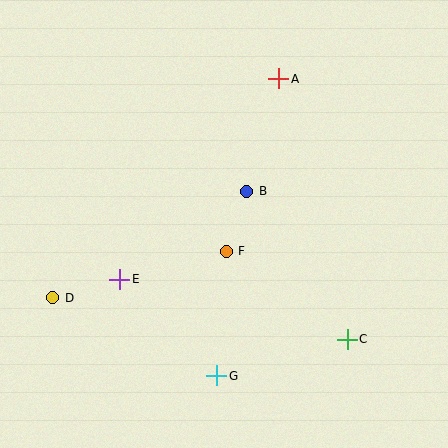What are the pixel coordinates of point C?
Point C is at (347, 339).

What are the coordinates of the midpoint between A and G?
The midpoint between A and G is at (248, 227).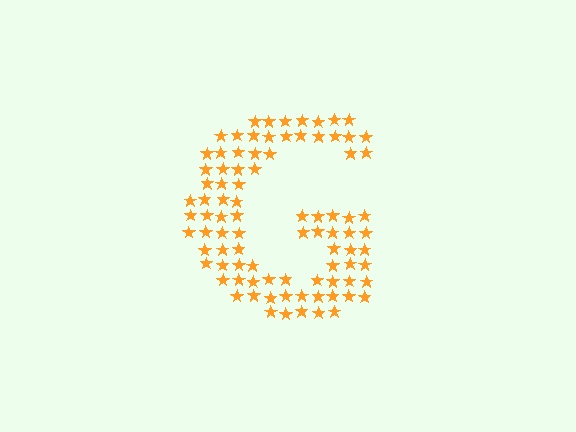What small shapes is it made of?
It is made of small stars.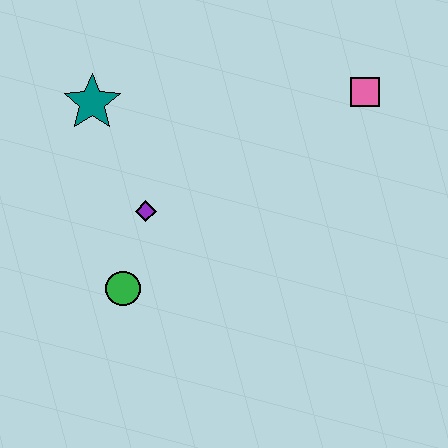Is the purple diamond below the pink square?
Yes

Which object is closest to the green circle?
The purple diamond is closest to the green circle.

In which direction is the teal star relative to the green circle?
The teal star is above the green circle.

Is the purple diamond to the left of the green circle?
No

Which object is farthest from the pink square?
The green circle is farthest from the pink square.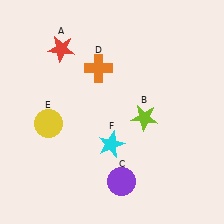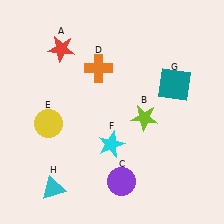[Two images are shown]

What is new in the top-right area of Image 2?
A teal square (G) was added in the top-right area of Image 2.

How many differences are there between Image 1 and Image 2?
There are 2 differences between the two images.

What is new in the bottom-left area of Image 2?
A cyan triangle (H) was added in the bottom-left area of Image 2.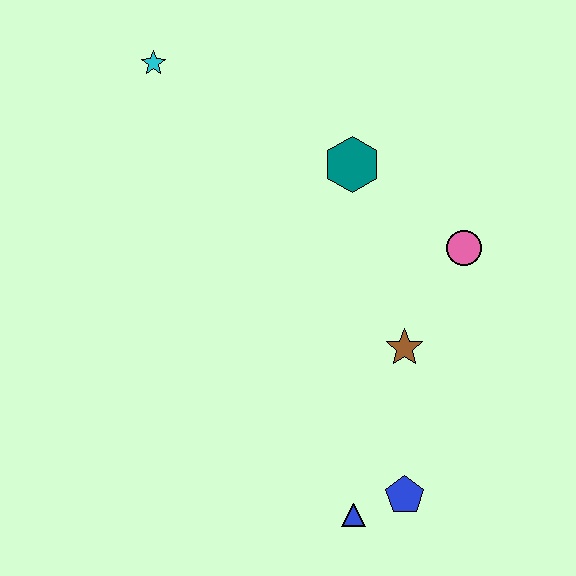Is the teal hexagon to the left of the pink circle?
Yes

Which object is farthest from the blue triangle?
The cyan star is farthest from the blue triangle.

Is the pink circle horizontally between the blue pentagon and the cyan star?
No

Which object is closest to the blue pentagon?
The blue triangle is closest to the blue pentagon.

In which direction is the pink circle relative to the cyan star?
The pink circle is to the right of the cyan star.